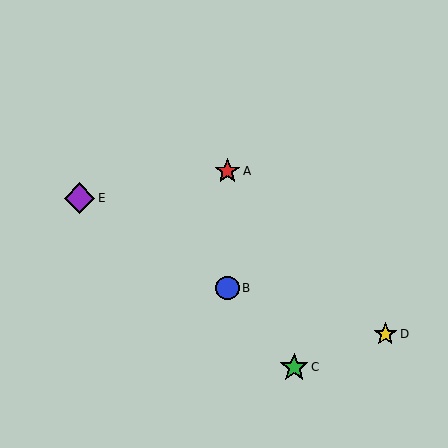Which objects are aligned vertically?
Objects A, B are aligned vertically.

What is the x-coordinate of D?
Object D is at x≈385.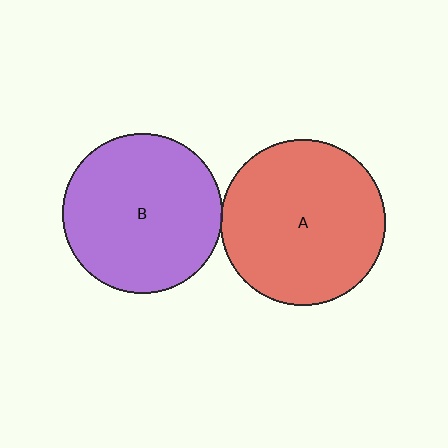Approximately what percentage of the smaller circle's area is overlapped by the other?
Approximately 5%.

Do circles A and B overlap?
Yes.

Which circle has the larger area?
Circle A (red).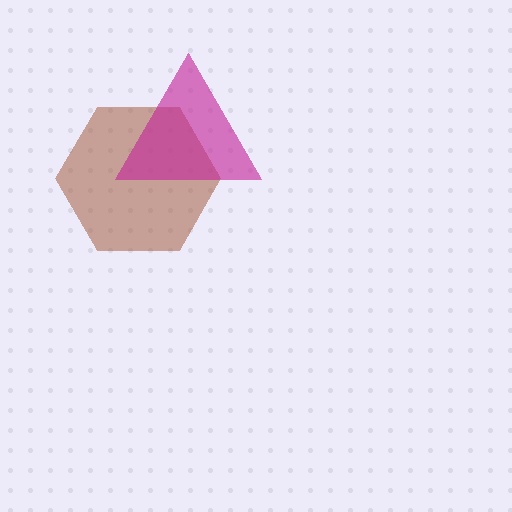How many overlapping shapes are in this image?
There are 2 overlapping shapes in the image.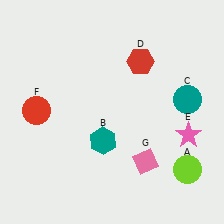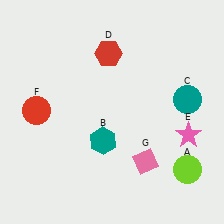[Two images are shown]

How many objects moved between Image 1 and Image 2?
1 object moved between the two images.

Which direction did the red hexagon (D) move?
The red hexagon (D) moved left.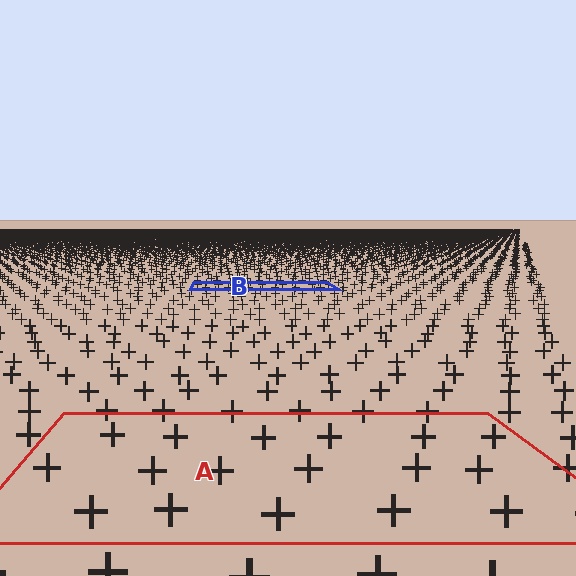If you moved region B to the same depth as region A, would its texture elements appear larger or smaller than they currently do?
They would appear larger. At a closer depth, the same texture elements are projected at a bigger on-screen size.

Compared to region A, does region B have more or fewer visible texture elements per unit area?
Region B has more texture elements per unit area — they are packed more densely because it is farther away.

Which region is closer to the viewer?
Region A is closer. The texture elements there are larger and more spread out.